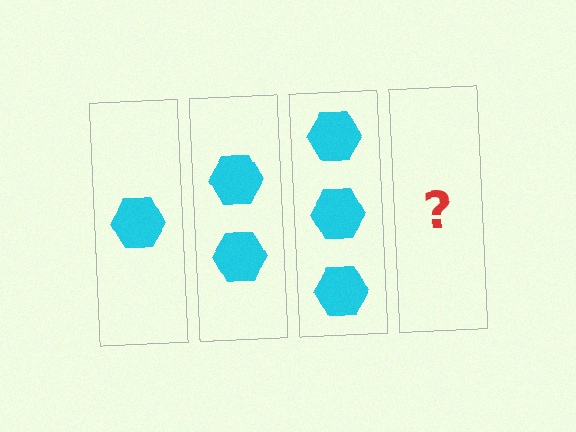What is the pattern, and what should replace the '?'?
The pattern is that each step adds one more hexagon. The '?' should be 4 hexagons.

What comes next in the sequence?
The next element should be 4 hexagons.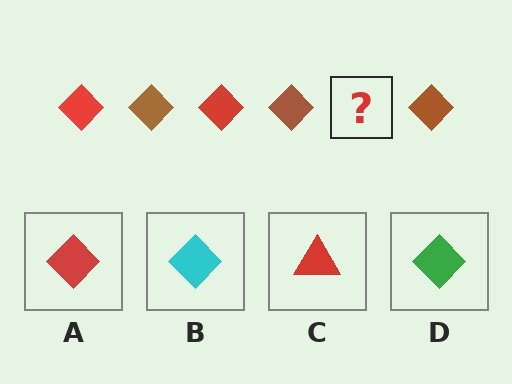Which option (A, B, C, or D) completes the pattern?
A.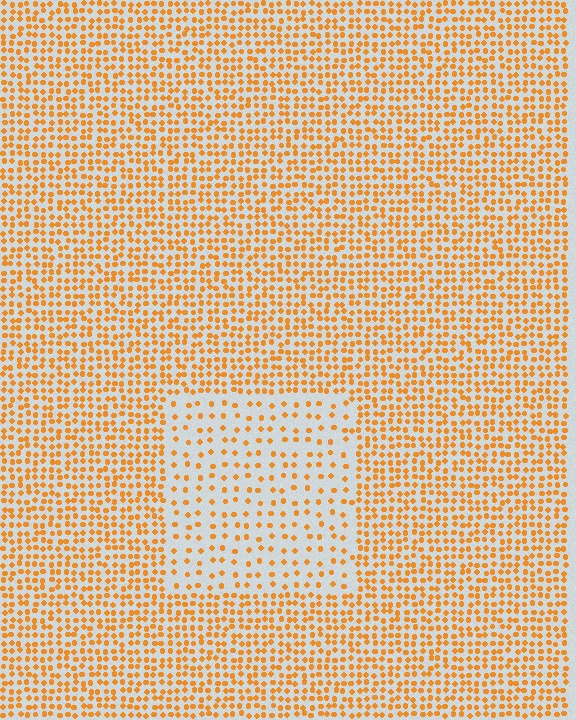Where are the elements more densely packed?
The elements are more densely packed outside the rectangle boundary.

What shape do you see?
I see a rectangle.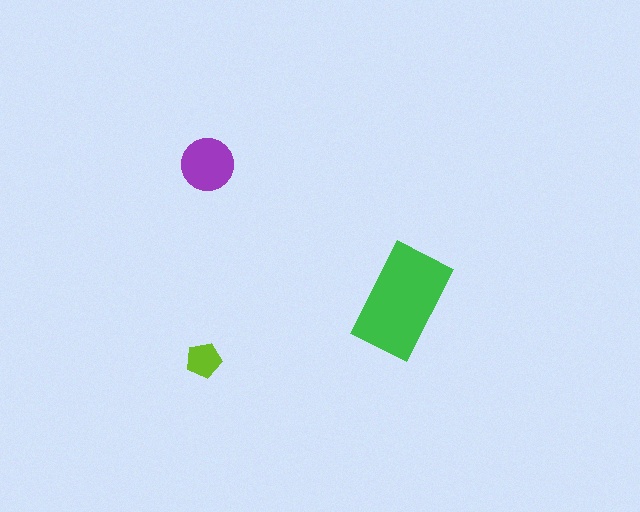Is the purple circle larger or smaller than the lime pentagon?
Larger.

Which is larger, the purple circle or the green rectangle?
The green rectangle.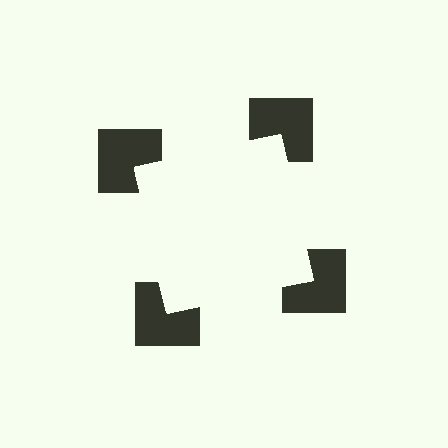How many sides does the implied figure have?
4 sides.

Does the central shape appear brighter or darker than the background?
It typically appears slightly brighter than the background, even though no actual brightness change is drawn.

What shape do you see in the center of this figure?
An illusory square — its edges are inferred from the aligned wedge cuts in the notched squares, not physically drawn.